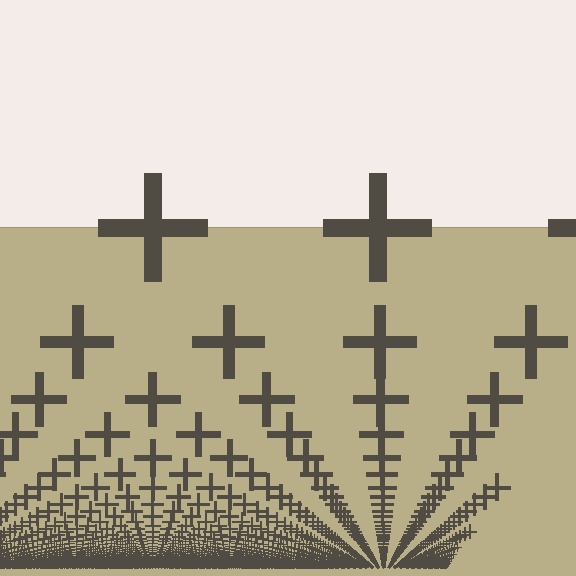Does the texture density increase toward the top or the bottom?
Density increases toward the bottom.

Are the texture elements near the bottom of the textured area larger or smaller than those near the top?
Smaller. The gradient is inverted — elements near the bottom are smaller and denser.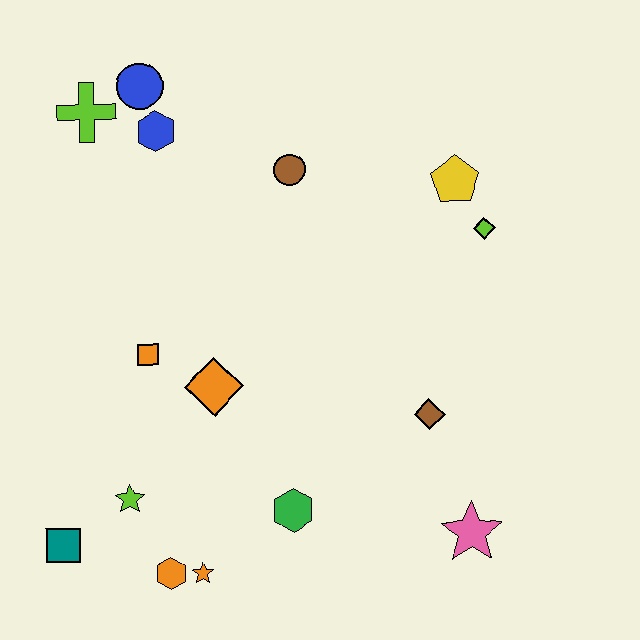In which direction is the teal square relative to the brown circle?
The teal square is below the brown circle.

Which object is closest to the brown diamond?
The pink star is closest to the brown diamond.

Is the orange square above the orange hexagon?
Yes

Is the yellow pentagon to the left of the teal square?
No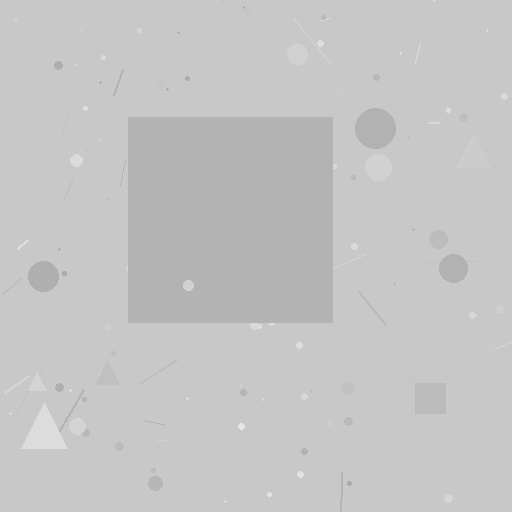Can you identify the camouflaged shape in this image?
The camouflaged shape is a square.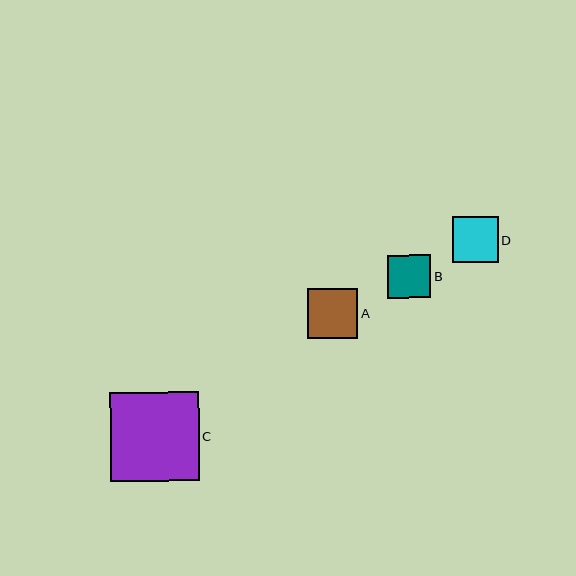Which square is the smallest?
Square B is the smallest with a size of approximately 43 pixels.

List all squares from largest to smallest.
From largest to smallest: C, A, D, B.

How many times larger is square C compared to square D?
Square C is approximately 1.9 times the size of square D.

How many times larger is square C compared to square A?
Square C is approximately 1.8 times the size of square A.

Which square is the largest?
Square C is the largest with a size of approximately 89 pixels.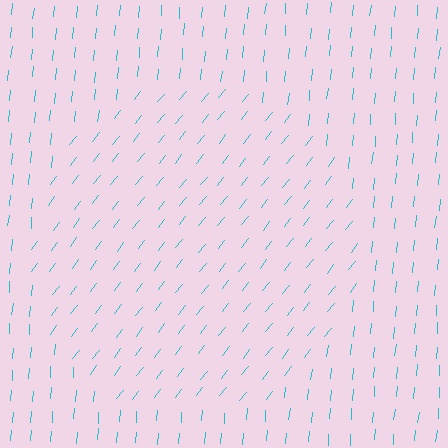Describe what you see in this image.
The image is filled with small cyan line segments. A circle region in the image has lines oriented differently from the surrounding lines, creating a visible texture boundary.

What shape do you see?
I see a circle.